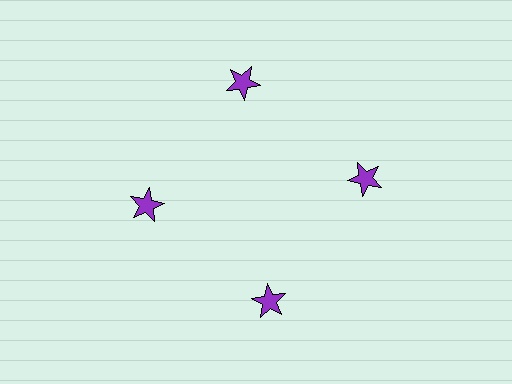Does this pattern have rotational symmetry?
Yes, this pattern has 4-fold rotational symmetry. It looks the same after rotating 90 degrees around the center.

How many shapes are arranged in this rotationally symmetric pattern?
There are 4 shapes, arranged in 4 groups of 1.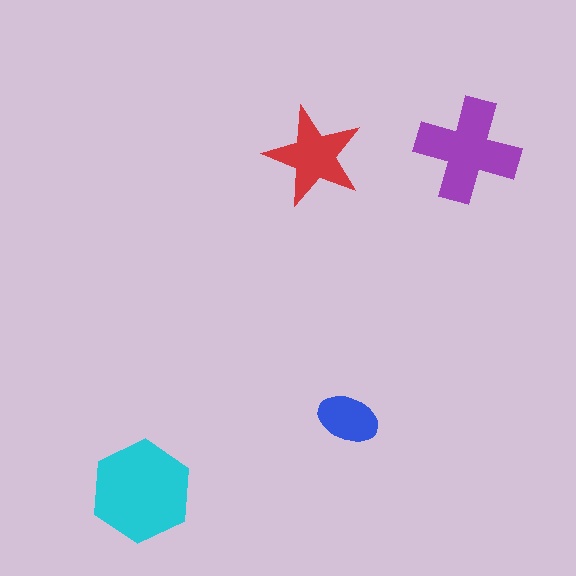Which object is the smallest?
The blue ellipse.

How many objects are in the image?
There are 4 objects in the image.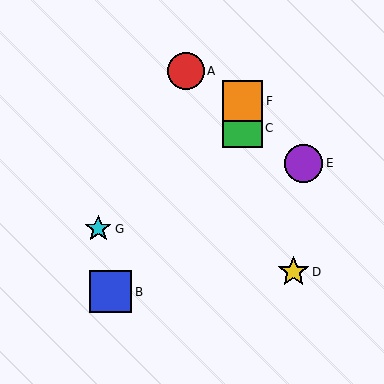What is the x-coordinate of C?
Object C is at x≈242.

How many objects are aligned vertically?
2 objects (C, F) are aligned vertically.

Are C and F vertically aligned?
Yes, both are at x≈242.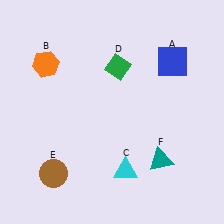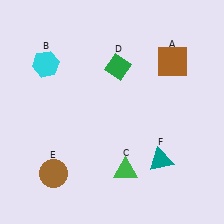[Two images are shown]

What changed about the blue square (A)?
In Image 1, A is blue. In Image 2, it changed to brown.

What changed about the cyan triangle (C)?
In Image 1, C is cyan. In Image 2, it changed to green.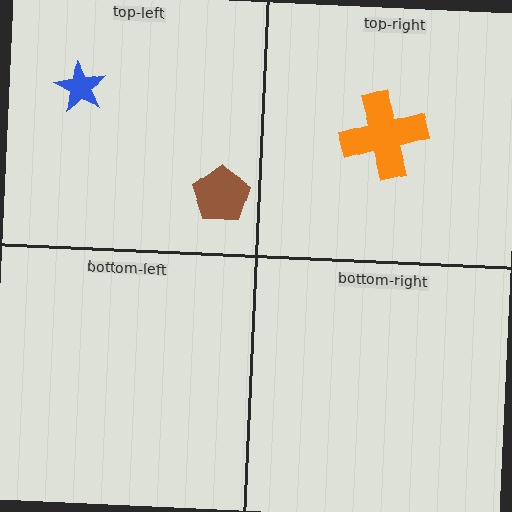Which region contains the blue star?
The top-left region.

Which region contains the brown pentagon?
The top-left region.